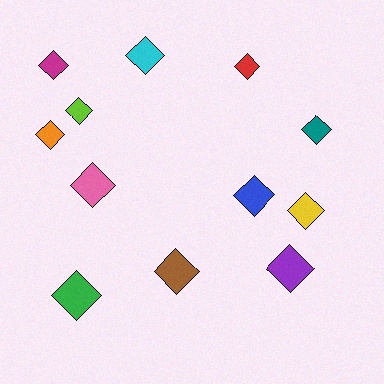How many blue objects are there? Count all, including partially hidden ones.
There is 1 blue object.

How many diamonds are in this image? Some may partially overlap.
There are 12 diamonds.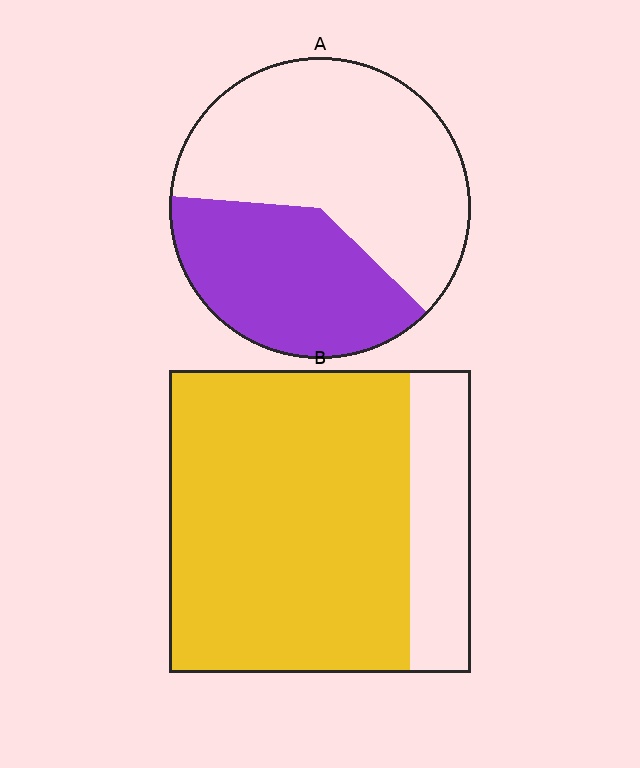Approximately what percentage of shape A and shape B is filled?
A is approximately 40% and B is approximately 80%.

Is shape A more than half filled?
No.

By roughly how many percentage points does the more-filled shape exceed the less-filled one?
By roughly 40 percentage points (B over A).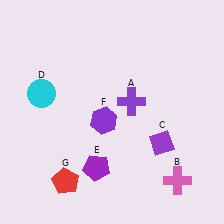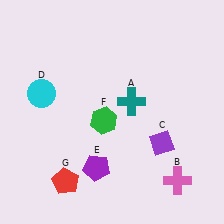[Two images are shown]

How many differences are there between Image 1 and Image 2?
There are 2 differences between the two images.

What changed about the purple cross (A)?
In Image 1, A is purple. In Image 2, it changed to teal.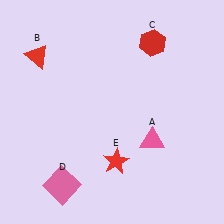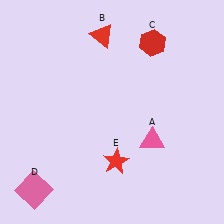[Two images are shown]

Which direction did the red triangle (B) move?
The red triangle (B) moved right.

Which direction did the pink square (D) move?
The pink square (D) moved left.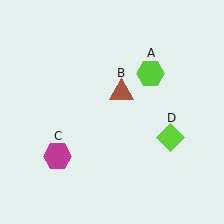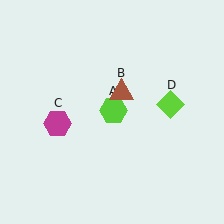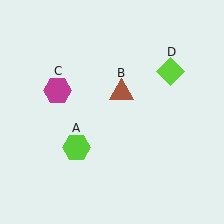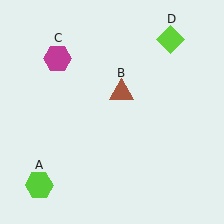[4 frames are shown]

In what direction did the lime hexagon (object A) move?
The lime hexagon (object A) moved down and to the left.